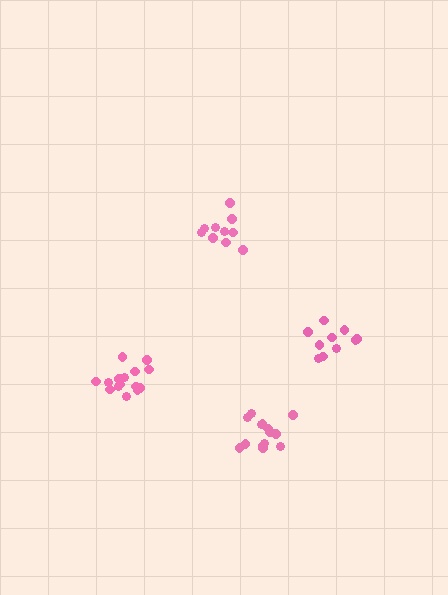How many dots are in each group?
Group 1: 10 dots, Group 2: 15 dots, Group 3: 14 dots, Group 4: 10 dots (49 total).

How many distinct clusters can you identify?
There are 4 distinct clusters.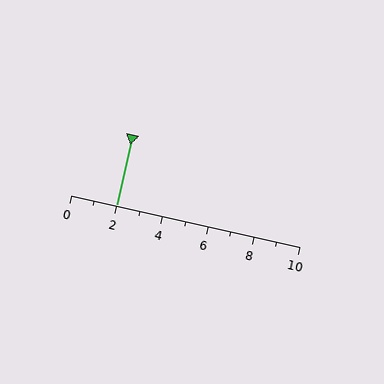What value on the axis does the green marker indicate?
The marker indicates approximately 2.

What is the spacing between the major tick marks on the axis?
The major ticks are spaced 2 apart.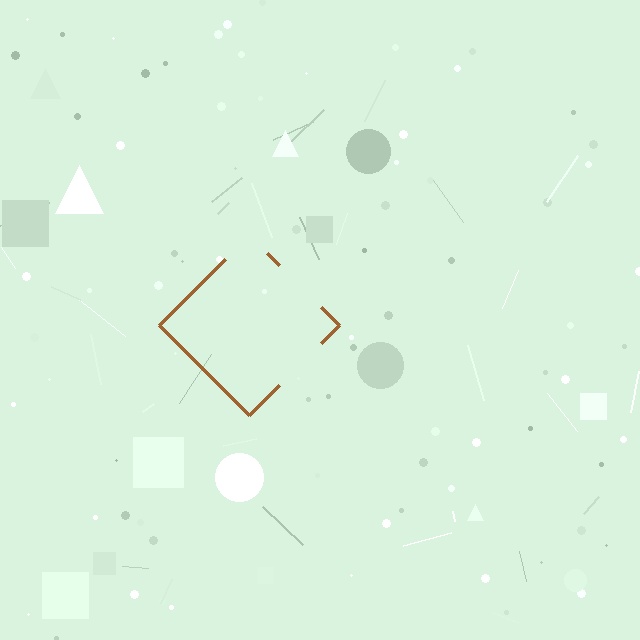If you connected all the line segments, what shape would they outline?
They would outline a diamond.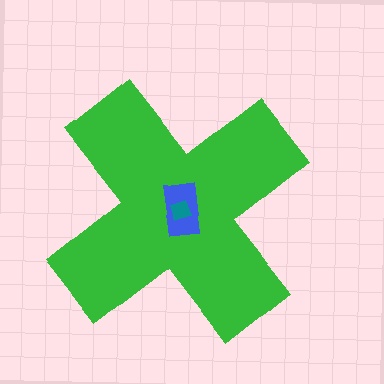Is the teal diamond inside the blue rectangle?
Yes.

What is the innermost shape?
The teal diamond.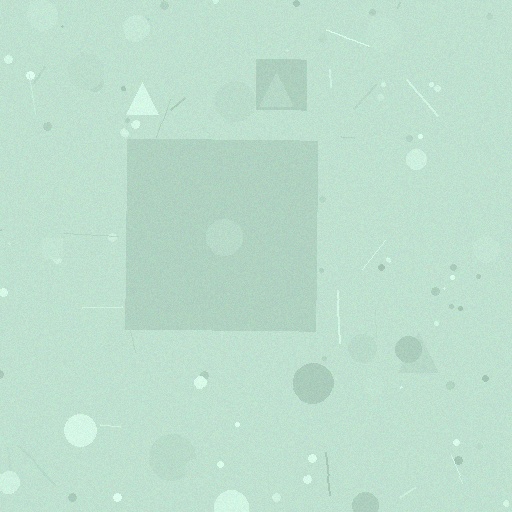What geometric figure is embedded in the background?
A square is embedded in the background.